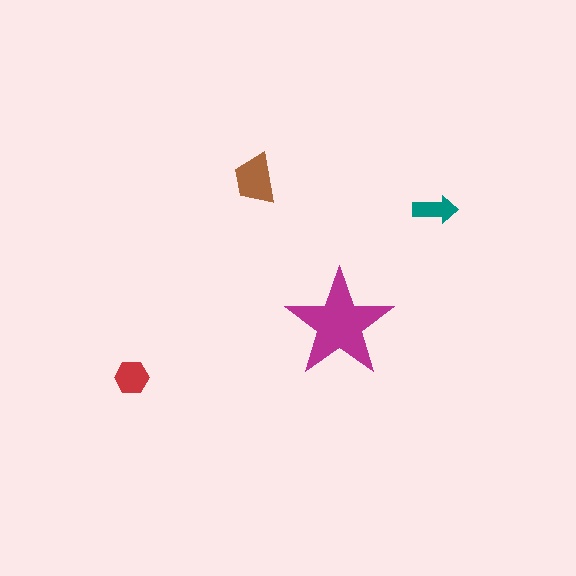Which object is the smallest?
The teal arrow.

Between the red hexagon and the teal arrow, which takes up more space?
The red hexagon.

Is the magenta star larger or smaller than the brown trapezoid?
Larger.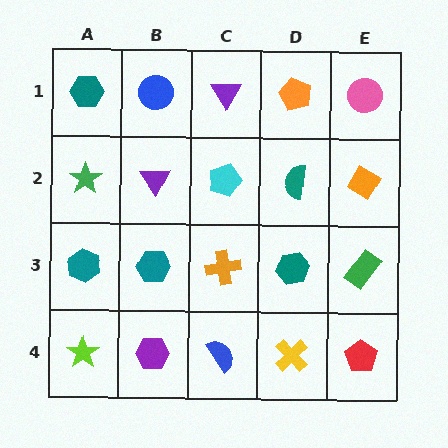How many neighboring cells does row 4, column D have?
3.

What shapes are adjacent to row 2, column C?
A purple triangle (row 1, column C), an orange cross (row 3, column C), a purple triangle (row 2, column B), a teal semicircle (row 2, column D).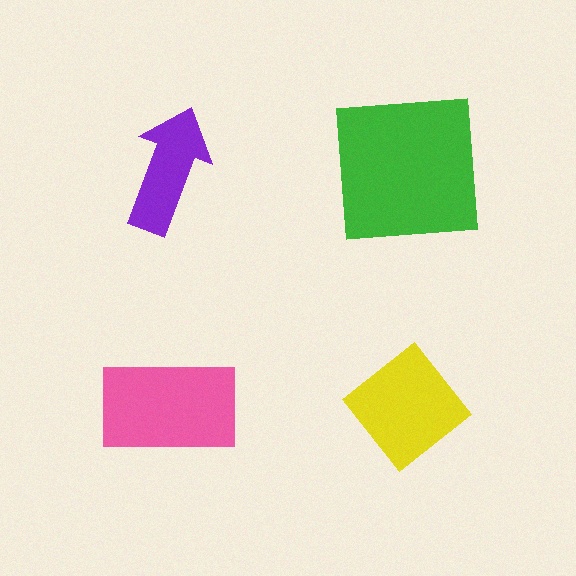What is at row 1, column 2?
A green square.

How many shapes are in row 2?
2 shapes.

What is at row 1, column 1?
A purple arrow.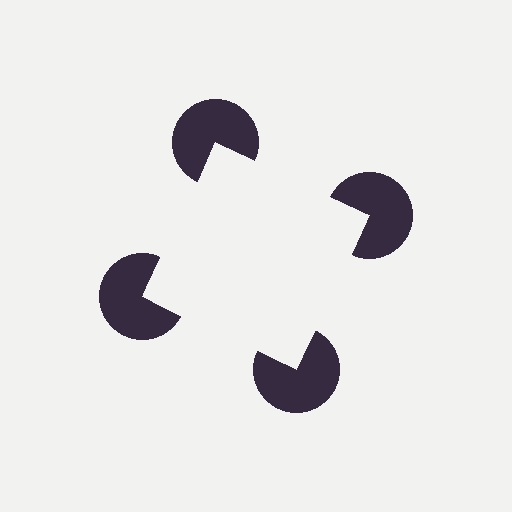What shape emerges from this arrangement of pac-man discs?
An illusory square — its edges are inferred from the aligned wedge cuts in the pac-man discs, not physically drawn.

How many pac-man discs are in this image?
There are 4 — one at each vertex of the illusory square.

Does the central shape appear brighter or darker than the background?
It typically appears slightly brighter than the background, even though no actual brightness change is drawn.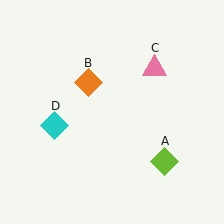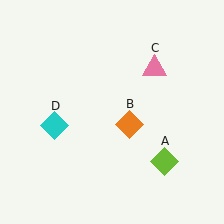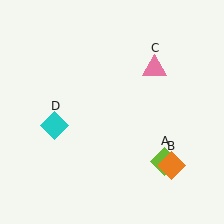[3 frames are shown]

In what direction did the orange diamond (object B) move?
The orange diamond (object B) moved down and to the right.